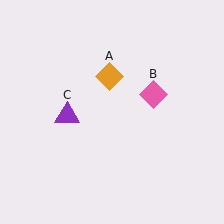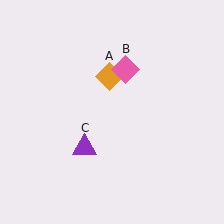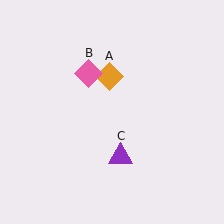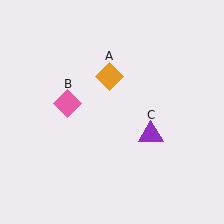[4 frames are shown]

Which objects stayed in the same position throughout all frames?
Orange diamond (object A) remained stationary.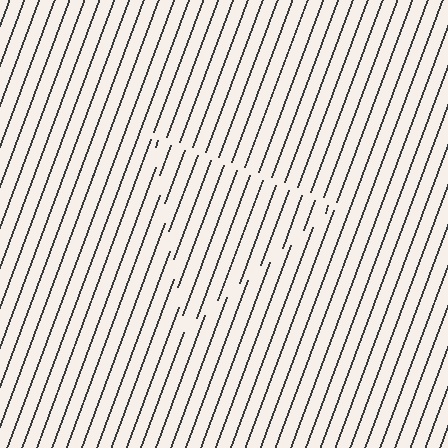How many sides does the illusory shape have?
3 sides — the line-ends trace a triangle.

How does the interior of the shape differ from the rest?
The interior of the shape contains the same grating, shifted by half a period — the contour is defined by the phase discontinuity where line-ends from the inner and outer gratings abut.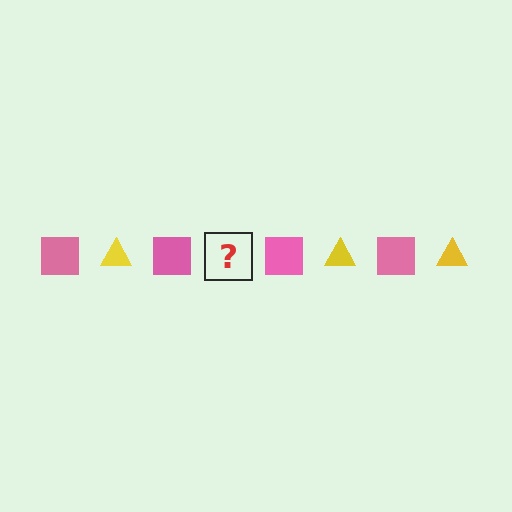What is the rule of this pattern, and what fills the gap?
The rule is that the pattern alternates between pink square and yellow triangle. The gap should be filled with a yellow triangle.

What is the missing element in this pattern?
The missing element is a yellow triangle.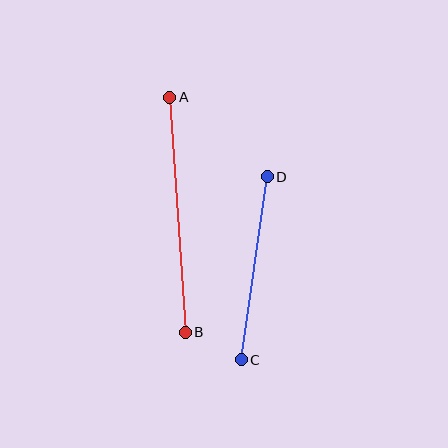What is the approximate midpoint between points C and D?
The midpoint is at approximately (254, 268) pixels.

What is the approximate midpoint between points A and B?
The midpoint is at approximately (177, 215) pixels.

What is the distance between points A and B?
The distance is approximately 236 pixels.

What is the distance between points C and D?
The distance is approximately 185 pixels.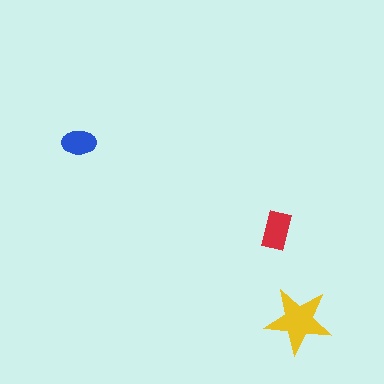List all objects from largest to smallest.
The yellow star, the red rectangle, the blue ellipse.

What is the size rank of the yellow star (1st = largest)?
1st.